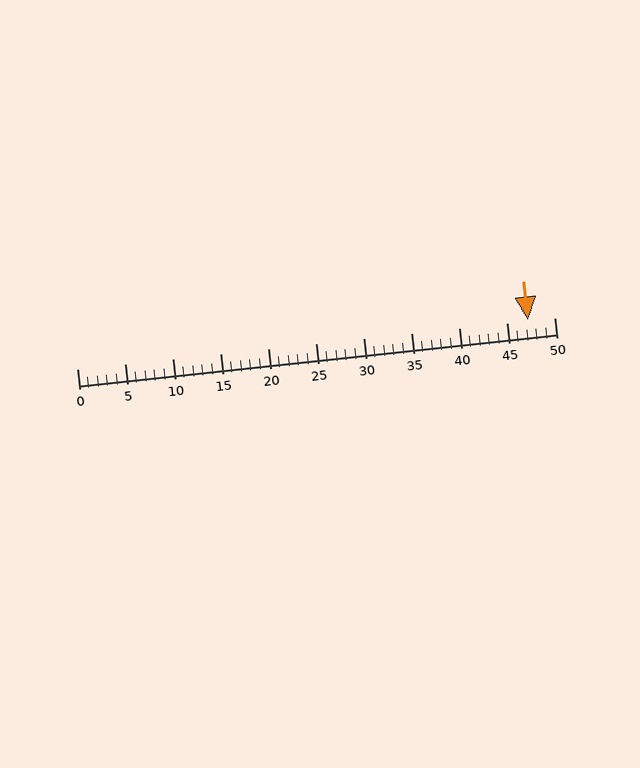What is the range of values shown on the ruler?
The ruler shows values from 0 to 50.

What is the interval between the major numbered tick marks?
The major tick marks are spaced 5 units apart.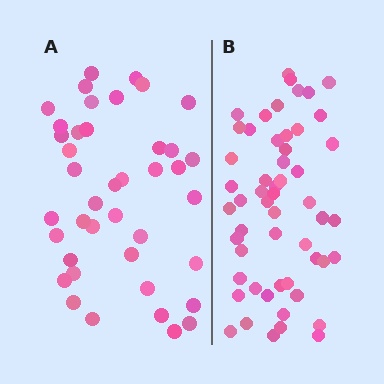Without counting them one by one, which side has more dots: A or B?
Region B (the right region) has more dots.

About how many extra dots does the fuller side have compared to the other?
Region B has approximately 15 more dots than region A.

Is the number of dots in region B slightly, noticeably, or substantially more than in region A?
Region B has noticeably more, but not dramatically so. The ratio is roughly 1.3 to 1.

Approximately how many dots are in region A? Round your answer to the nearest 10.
About 40 dots. (The exact count is 41, which rounds to 40.)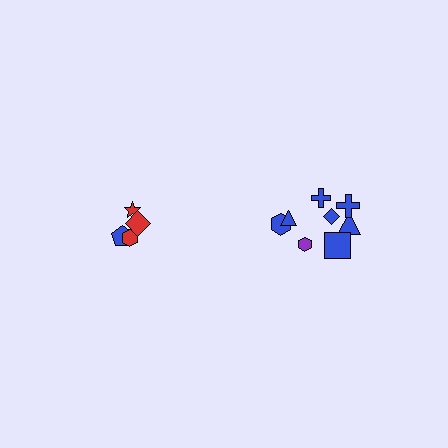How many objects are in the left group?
There are 4 objects.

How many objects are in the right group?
There are 8 objects.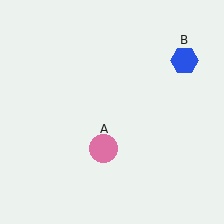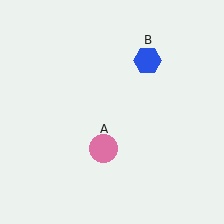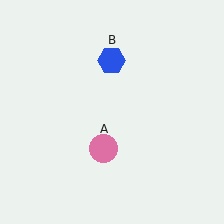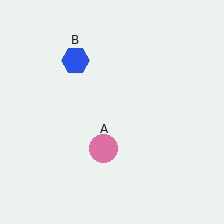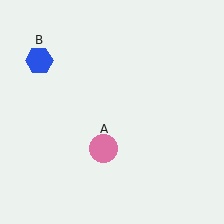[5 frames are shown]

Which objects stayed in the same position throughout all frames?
Pink circle (object A) remained stationary.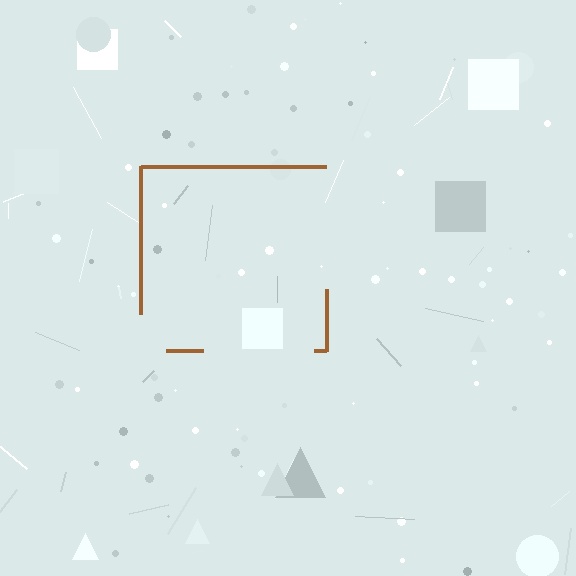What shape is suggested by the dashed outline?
The dashed outline suggests a square.